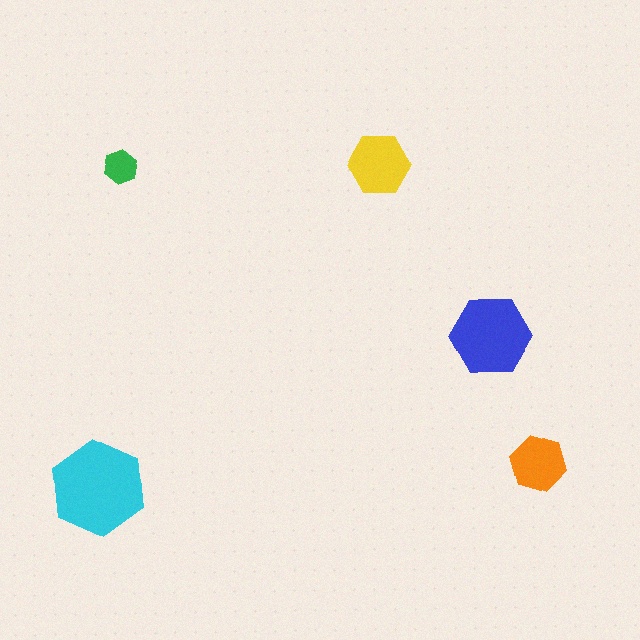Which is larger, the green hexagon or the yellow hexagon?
The yellow one.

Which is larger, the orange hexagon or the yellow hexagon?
The yellow one.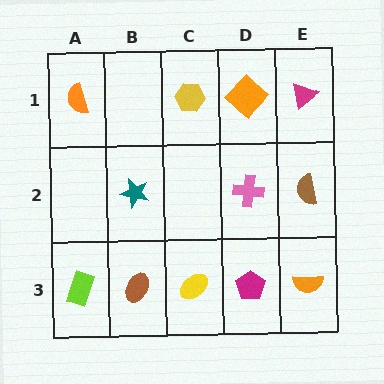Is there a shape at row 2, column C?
No, that cell is empty.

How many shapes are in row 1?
4 shapes.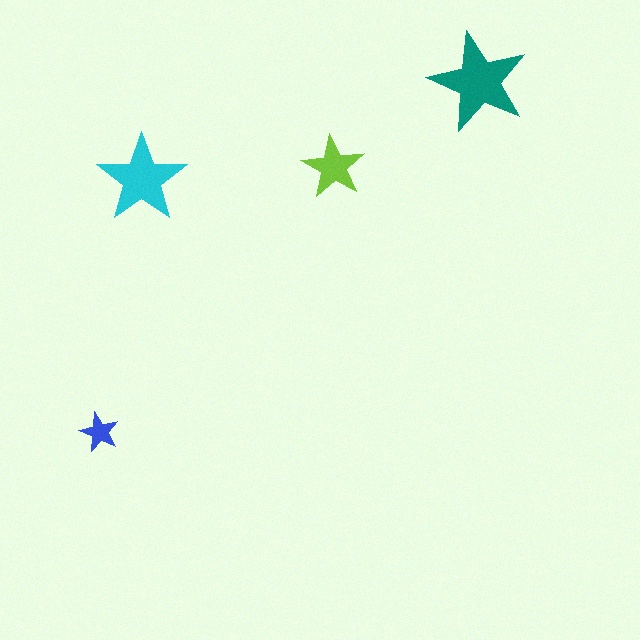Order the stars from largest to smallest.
the teal one, the cyan one, the lime one, the blue one.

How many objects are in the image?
There are 4 objects in the image.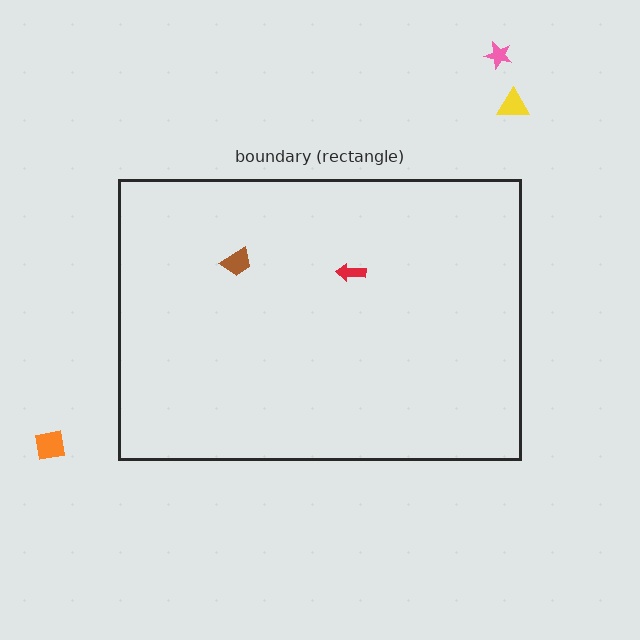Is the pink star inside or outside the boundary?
Outside.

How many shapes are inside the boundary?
2 inside, 3 outside.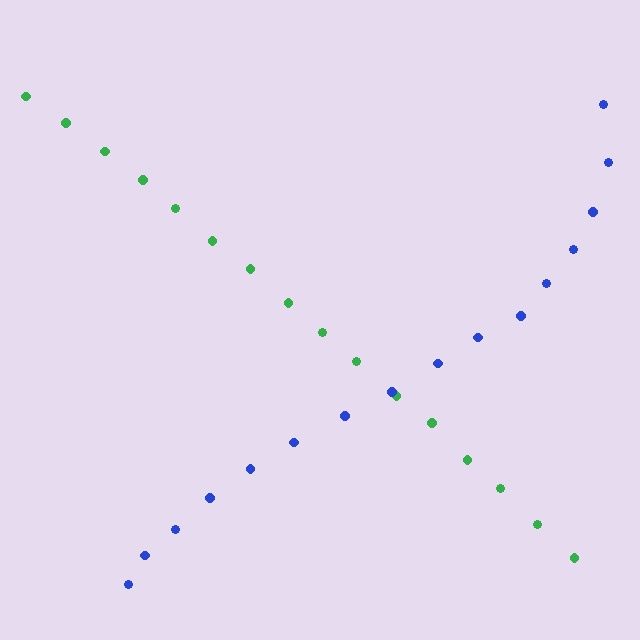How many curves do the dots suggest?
There are 2 distinct paths.